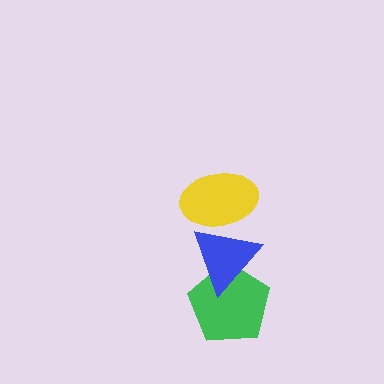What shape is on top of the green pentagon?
The blue triangle is on top of the green pentagon.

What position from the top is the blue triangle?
The blue triangle is 2nd from the top.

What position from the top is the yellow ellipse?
The yellow ellipse is 1st from the top.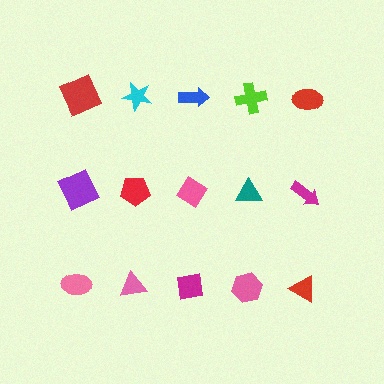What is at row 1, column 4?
A lime cross.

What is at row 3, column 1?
A pink ellipse.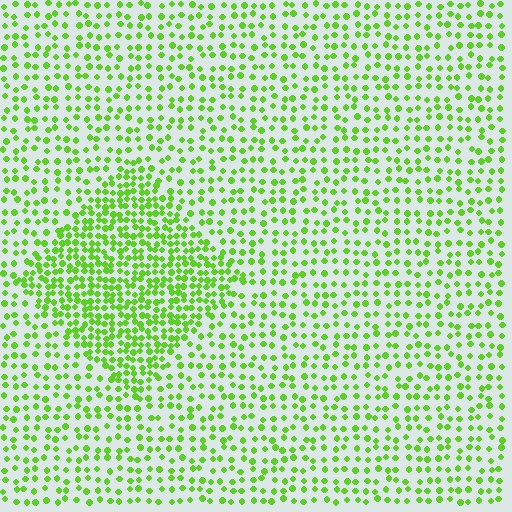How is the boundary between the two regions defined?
The boundary is defined by a change in element density (approximately 2.0x ratio). All elements are the same color, size, and shape.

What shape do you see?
I see a diamond.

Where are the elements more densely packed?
The elements are more densely packed inside the diamond boundary.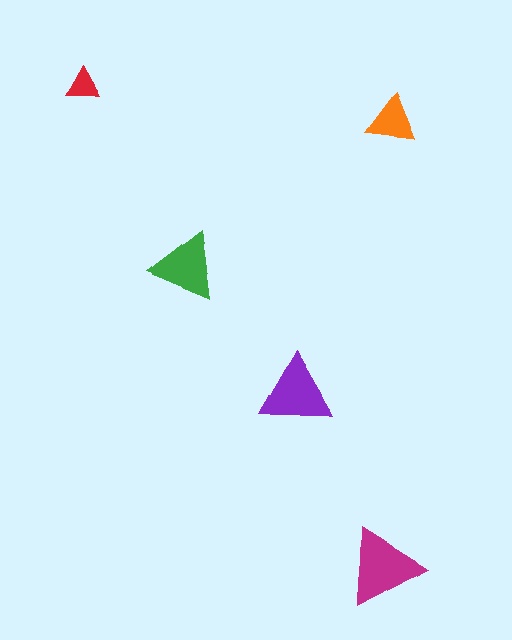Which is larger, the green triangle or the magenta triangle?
The magenta one.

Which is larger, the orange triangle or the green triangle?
The green one.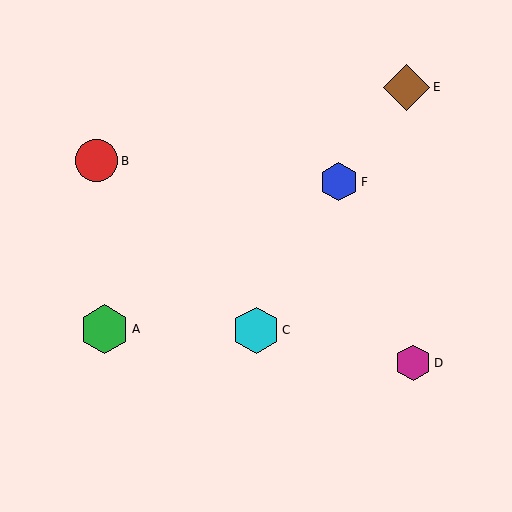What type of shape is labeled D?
Shape D is a magenta hexagon.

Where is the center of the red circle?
The center of the red circle is at (97, 161).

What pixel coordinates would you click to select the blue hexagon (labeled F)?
Click at (339, 182) to select the blue hexagon F.